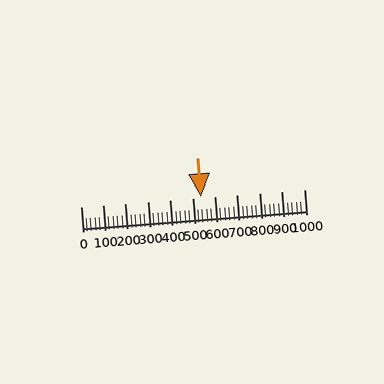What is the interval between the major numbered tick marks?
The major tick marks are spaced 100 units apart.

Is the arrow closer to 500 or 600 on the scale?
The arrow is closer to 500.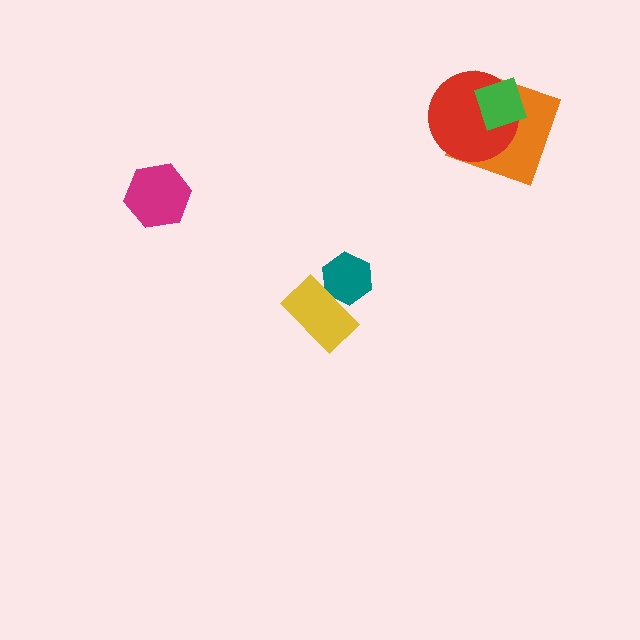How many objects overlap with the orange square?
2 objects overlap with the orange square.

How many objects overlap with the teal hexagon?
1 object overlaps with the teal hexagon.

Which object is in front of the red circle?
The green diamond is in front of the red circle.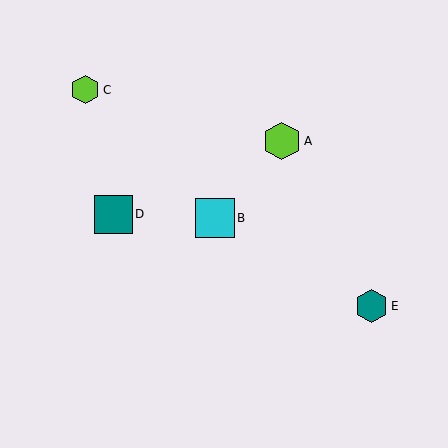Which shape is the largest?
The cyan square (labeled B) is the largest.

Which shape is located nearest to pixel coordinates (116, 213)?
The teal square (labeled D) at (113, 214) is nearest to that location.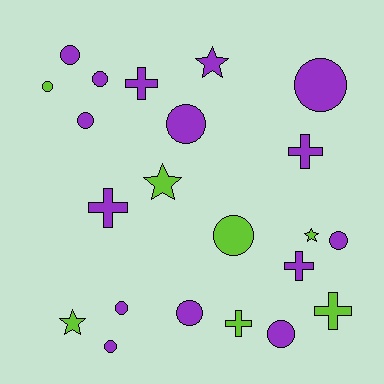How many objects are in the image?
There are 22 objects.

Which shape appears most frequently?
Circle, with 12 objects.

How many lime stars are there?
There are 3 lime stars.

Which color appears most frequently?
Purple, with 15 objects.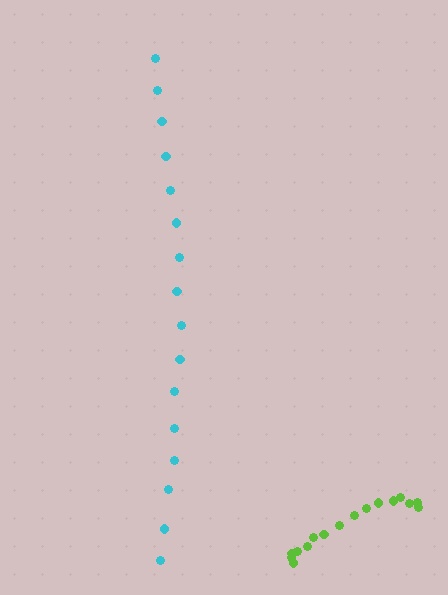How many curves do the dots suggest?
There are 2 distinct paths.